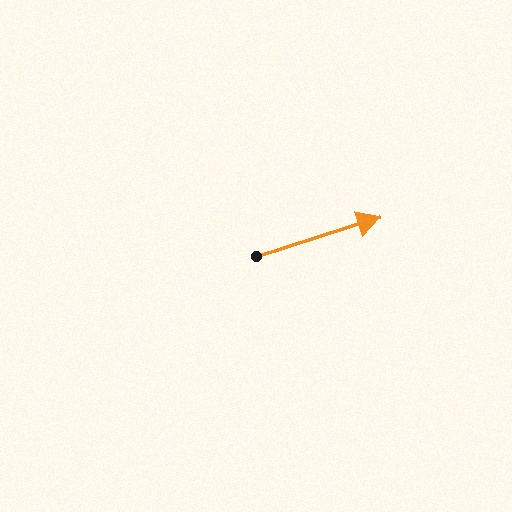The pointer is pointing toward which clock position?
Roughly 2 o'clock.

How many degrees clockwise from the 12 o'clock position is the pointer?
Approximately 73 degrees.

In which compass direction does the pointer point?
East.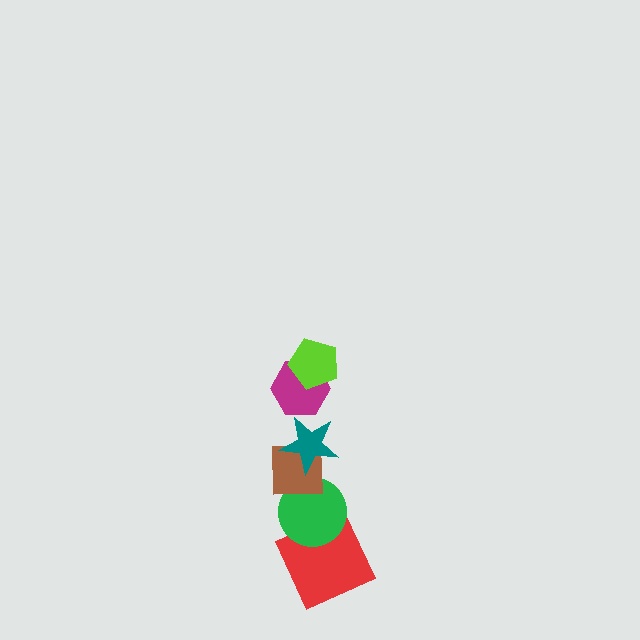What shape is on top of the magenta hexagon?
The lime pentagon is on top of the magenta hexagon.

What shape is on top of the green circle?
The brown square is on top of the green circle.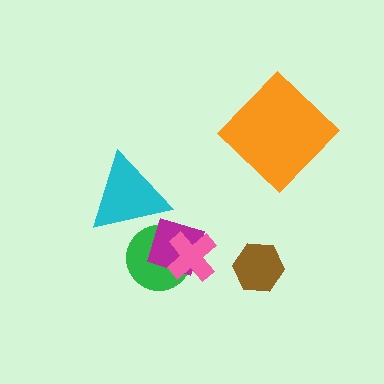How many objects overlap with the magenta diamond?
3 objects overlap with the magenta diamond.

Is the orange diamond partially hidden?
No, no other shape covers it.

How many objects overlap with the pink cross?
2 objects overlap with the pink cross.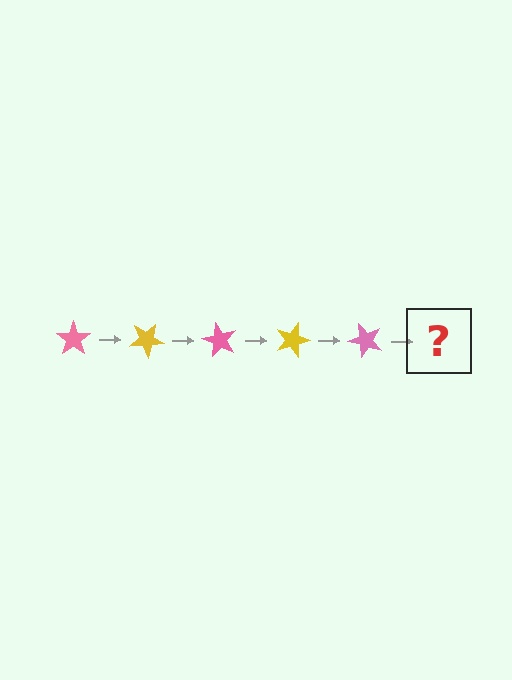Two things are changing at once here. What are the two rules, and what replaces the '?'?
The two rules are that it rotates 30 degrees each step and the color cycles through pink and yellow. The '?' should be a yellow star, rotated 150 degrees from the start.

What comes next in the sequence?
The next element should be a yellow star, rotated 150 degrees from the start.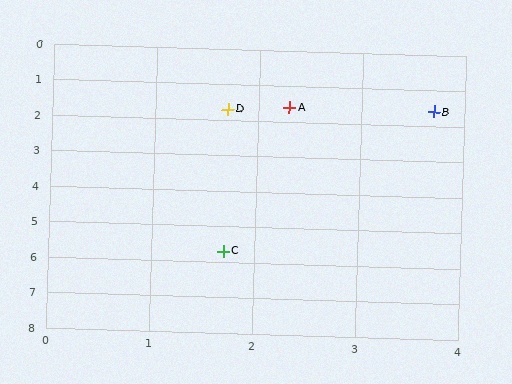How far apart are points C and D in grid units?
Points C and D are about 4.0 grid units apart.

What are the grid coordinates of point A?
Point A is at approximately (2.3, 1.6).